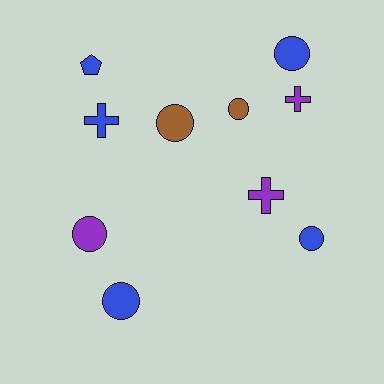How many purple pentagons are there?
There are no purple pentagons.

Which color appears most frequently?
Blue, with 5 objects.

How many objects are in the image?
There are 10 objects.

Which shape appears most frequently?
Circle, with 6 objects.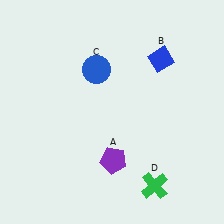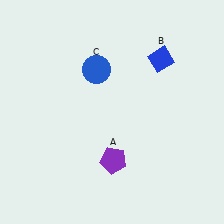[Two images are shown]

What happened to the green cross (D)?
The green cross (D) was removed in Image 2. It was in the bottom-right area of Image 1.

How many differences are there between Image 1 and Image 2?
There is 1 difference between the two images.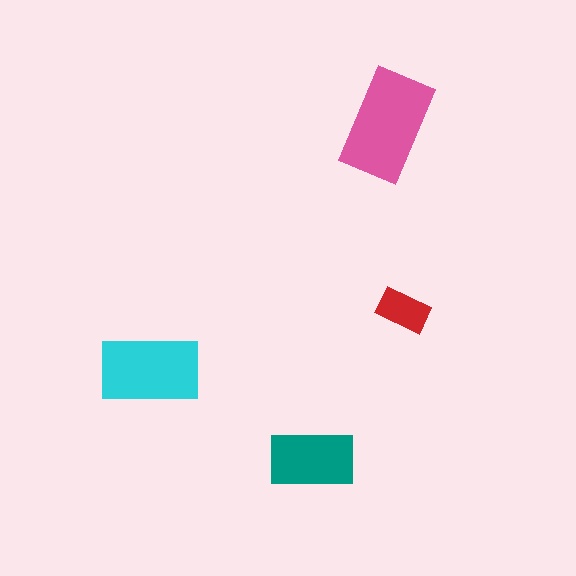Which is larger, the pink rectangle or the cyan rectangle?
The pink one.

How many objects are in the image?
There are 4 objects in the image.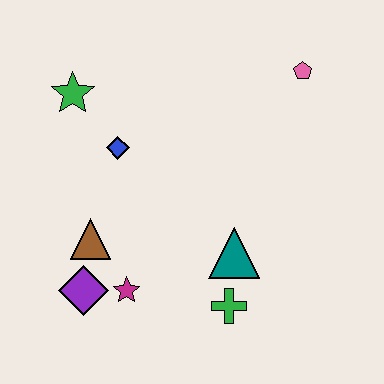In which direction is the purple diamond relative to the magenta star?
The purple diamond is to the left of the magenta star.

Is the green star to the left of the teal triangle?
Yes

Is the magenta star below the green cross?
No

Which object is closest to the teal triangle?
The green cross is closest to the teal triangle.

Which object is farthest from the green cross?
The green star is farthest from the green cross.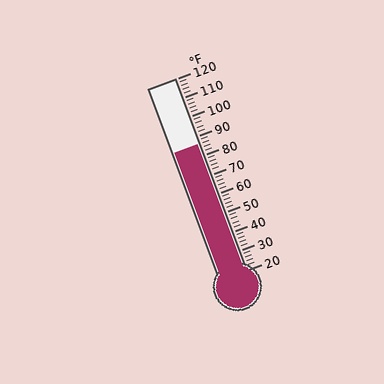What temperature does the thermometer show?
The thermometer shows approximately 86°F.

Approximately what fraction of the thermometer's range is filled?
The thermometer is filled to approximately 65% of its range.